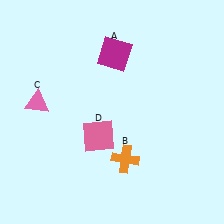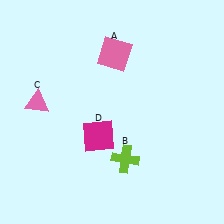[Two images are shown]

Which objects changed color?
A changed from magenta to pink. B changed from orange to lime. D changed from pink to magenta.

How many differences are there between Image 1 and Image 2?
There are 3 differences between the two images.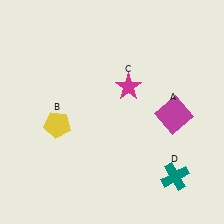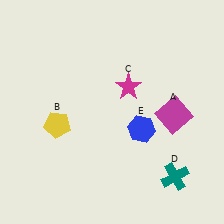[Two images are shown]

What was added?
A blue hexagon (E) was added in Image 2.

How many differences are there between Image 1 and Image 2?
There is 1 difference between the two images.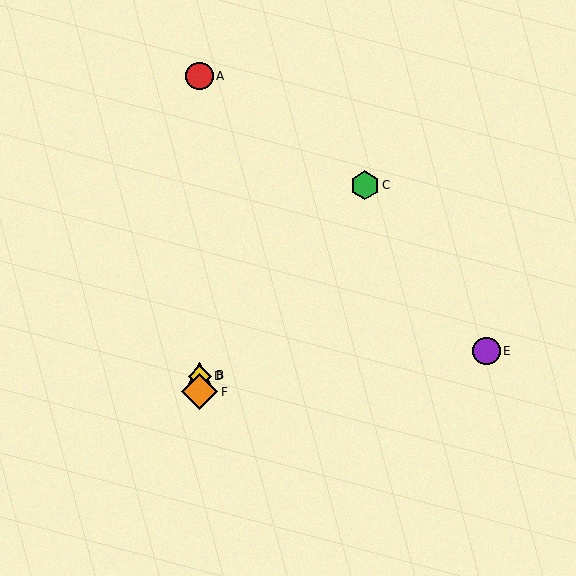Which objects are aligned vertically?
Objects A, B, D, F are aligned vertically.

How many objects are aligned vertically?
4 objects (A, B, D, F) are aligned vertically.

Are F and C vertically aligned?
No, F is at x≈200 and C is at x≈365.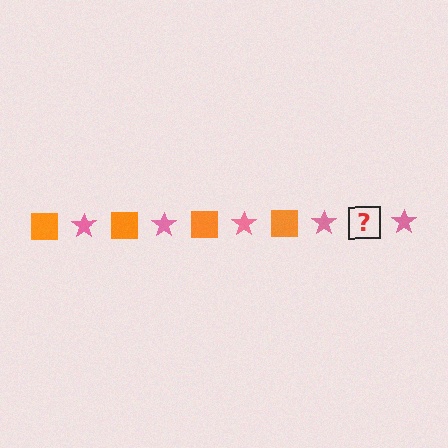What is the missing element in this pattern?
The missing element is an orange square.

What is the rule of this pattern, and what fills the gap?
The rule is that the pattern alternates between orange square and pink star. The gap should be filled with an orange square.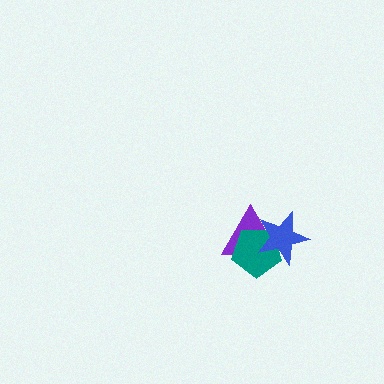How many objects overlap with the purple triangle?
2 objects overlap with the purple triangle.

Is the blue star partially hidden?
No, no other shape covers it.